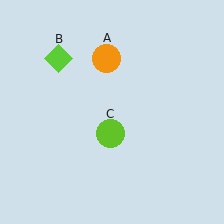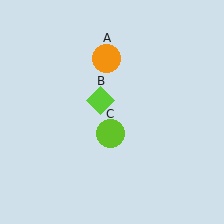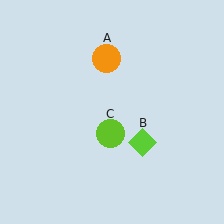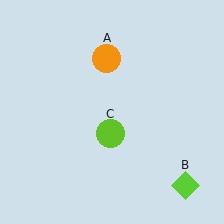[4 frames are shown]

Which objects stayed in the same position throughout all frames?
Orange circle (object A) and lime circle (object C) remained stationary.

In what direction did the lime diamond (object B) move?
The lime diamond (object B) moved down and to the right.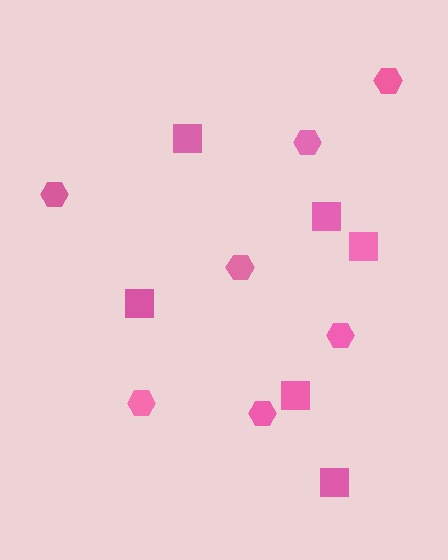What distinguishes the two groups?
There are 2 groups: one group of hexagons (7) and one group of squares (6).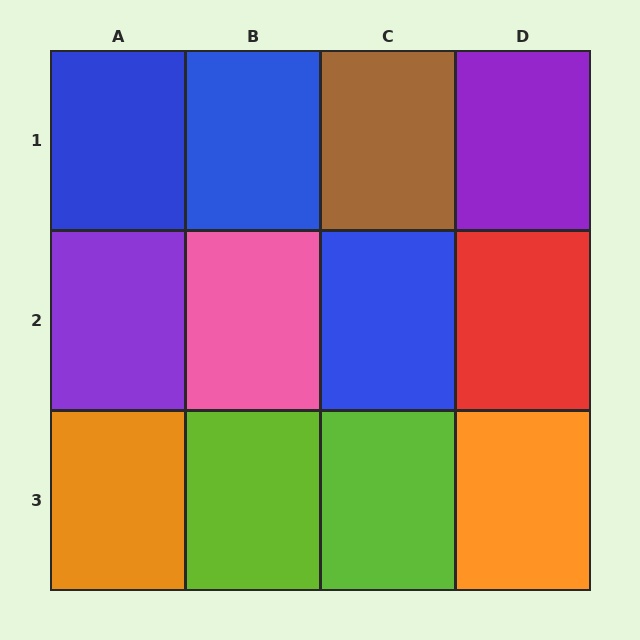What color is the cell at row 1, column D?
Purple.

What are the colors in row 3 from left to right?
Orange, lime, lime, orange.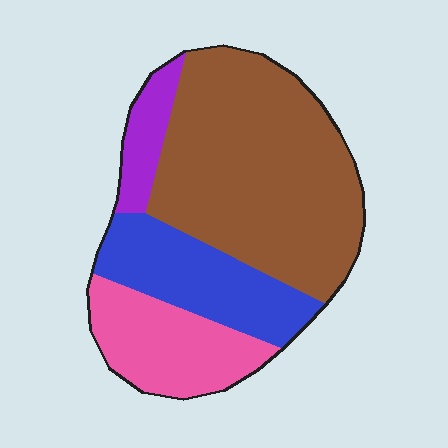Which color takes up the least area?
Purple, at roughly 10%.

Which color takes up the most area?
Brown, at roughly 50%.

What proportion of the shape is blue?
Blue covers around 20% of the shape.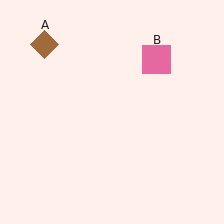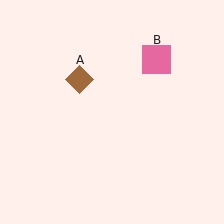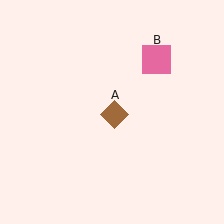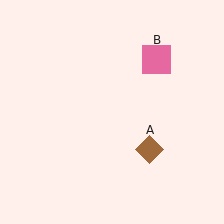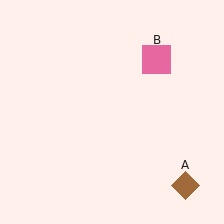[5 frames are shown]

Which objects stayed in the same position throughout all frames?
Pink square (object B) remained stationary.